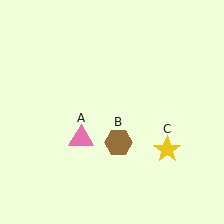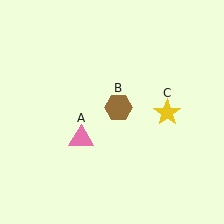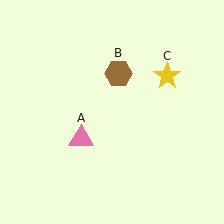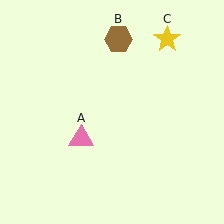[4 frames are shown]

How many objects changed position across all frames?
2 objects changed position: brown hexagon (object B), yellow star (object C).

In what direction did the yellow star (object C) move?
The yellow star (object C) moved up.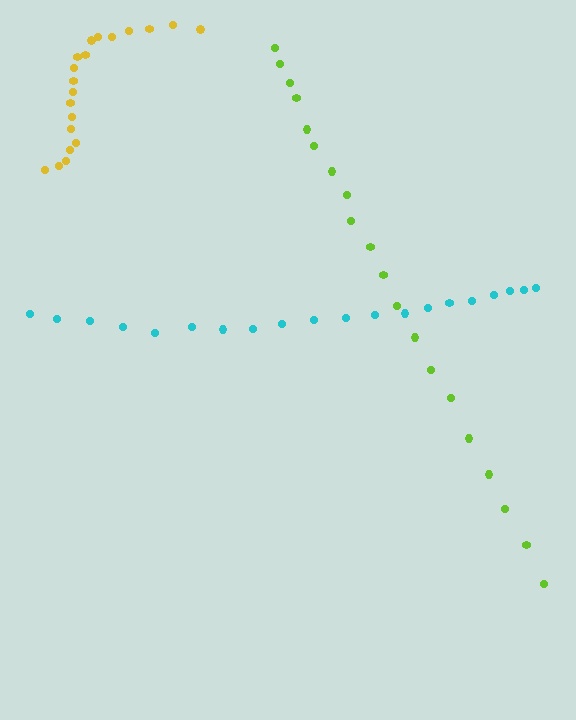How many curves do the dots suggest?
There are 3 distinct paths.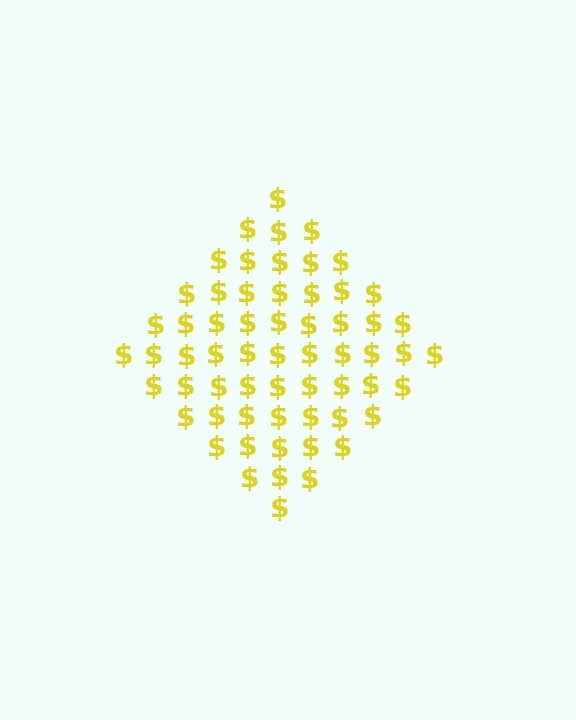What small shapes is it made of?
It is made of small dollar signs.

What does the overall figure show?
The overall figure shows a diamond.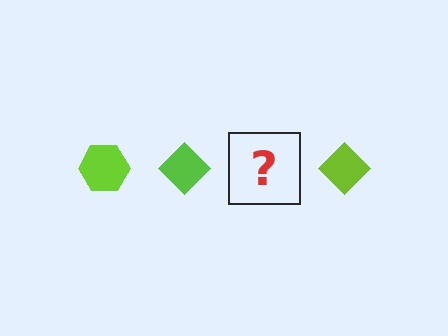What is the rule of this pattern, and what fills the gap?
The rule is that the pattern cycles through hexagon, diamond shapes in lime. The gap should be filled with a lime hexagon.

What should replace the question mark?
The question mark should be replaced with a lime hexagon.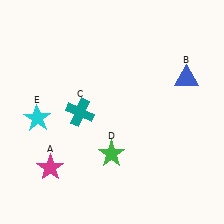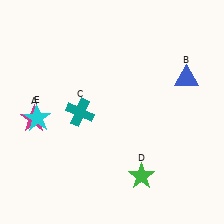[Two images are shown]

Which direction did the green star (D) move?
The green star (D) moved right.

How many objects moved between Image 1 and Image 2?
2 objects moved between the two images.